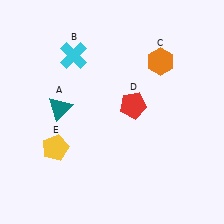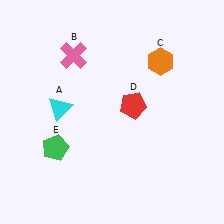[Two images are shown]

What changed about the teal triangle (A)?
In Image 1, A is teal. In Image 2, it changed to cyan.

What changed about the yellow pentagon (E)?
In Image 1, E is yellow. In Image 2, it changed to green.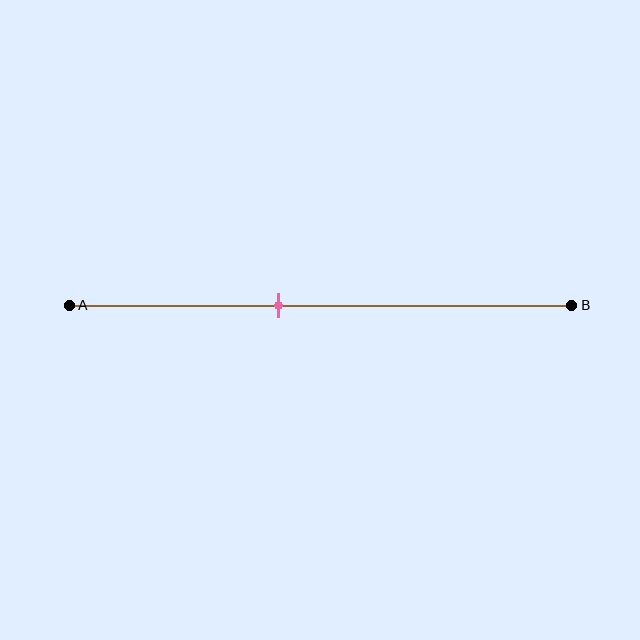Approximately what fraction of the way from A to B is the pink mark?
The pink mark is approximately 40% of the way from A to B.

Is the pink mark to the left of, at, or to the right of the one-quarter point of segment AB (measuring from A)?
The pink mark is to the right of the one-quarter point of segment AB.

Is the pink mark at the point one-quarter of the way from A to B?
No, the mark is at about 40% from A, not at the 25% one-quarter point.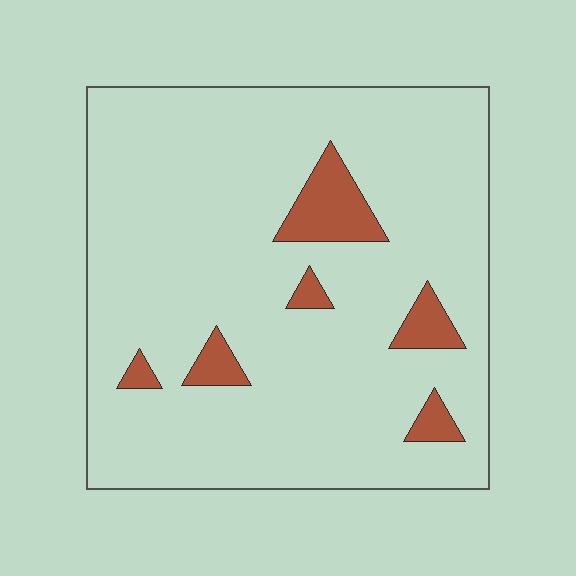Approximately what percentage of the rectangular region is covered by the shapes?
Approximately 10%.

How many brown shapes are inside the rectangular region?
6.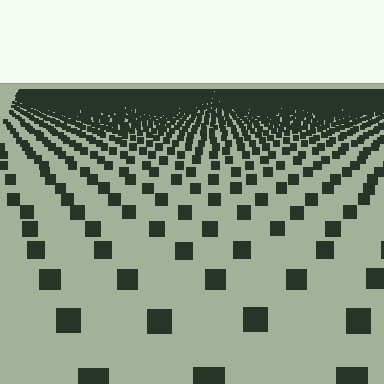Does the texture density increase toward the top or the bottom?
Density increases toward the top.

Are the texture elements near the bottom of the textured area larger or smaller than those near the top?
Larger. Near the bottom, elements are closer to the viewer and appear at a bigger on-screen size.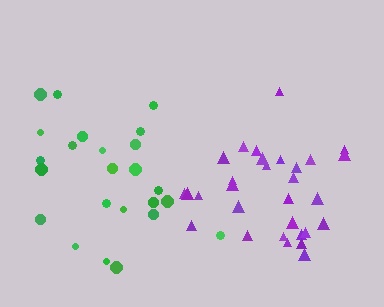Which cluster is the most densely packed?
Purple.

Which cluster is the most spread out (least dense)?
Green.